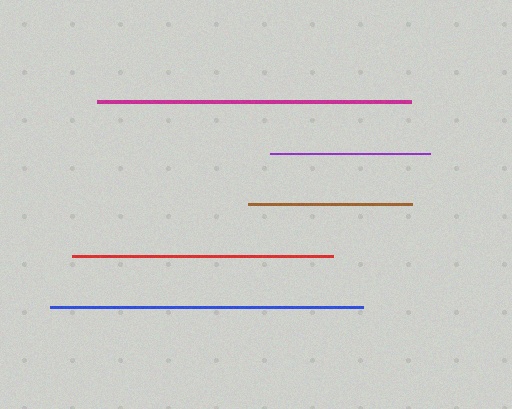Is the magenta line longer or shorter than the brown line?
The magenta line is longer than the brown line.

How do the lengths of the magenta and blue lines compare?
The magenta and blue lines are approximately the same length.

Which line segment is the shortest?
The purple line is the shortest at approximately 160 pixels.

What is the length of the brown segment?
The brown segment is approximately 164 pixels long.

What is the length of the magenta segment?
The magenta segment is approximately 314 pixels long.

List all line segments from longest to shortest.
From longest to shortest: magenta, blue, red, brown, purple.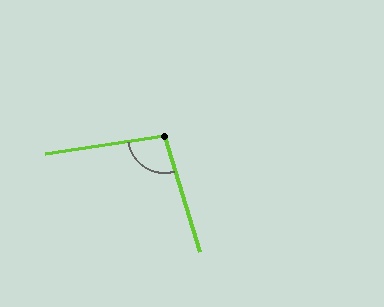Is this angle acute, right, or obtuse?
It is obtuse.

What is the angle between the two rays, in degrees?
Approximately 98 degrees.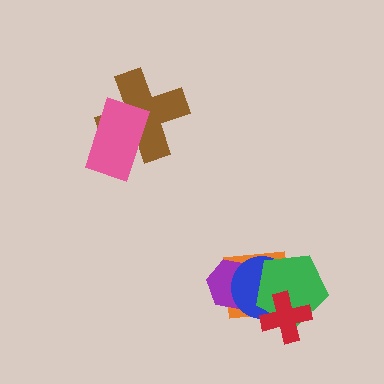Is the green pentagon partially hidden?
Yes, it is partially covered by another shape.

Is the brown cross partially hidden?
Yes, it is partially covered by another shape.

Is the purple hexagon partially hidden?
Yes, it is partially covered by another shape.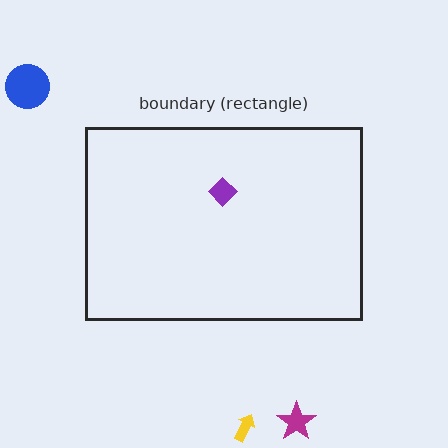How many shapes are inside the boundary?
1 inside, 3 outside.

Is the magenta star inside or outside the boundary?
Outside.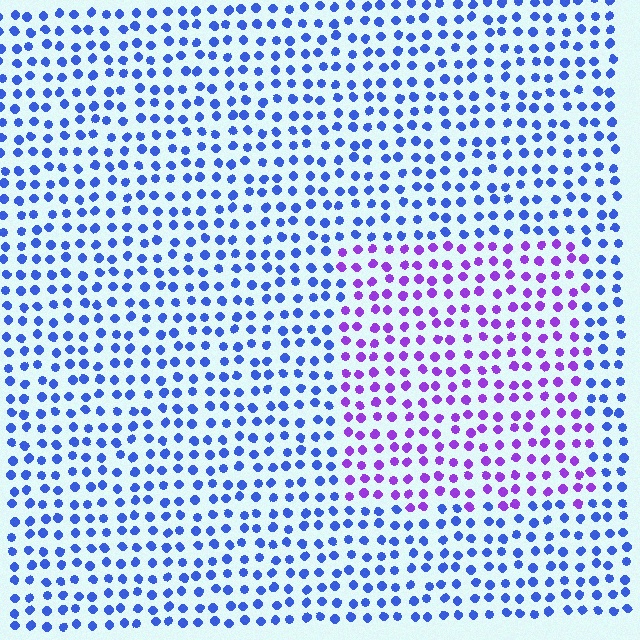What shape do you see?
I see a rectangle.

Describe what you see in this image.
The image is filled with small blue elements in a uniform arrangement. A rectangle-shaped region is visible where the elements are tinted to a slightly different hue, forming a subtle color boundary.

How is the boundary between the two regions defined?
The boundary is defined purely by a slight shift in hue (about 49 degrees). Spacing, size, and orientation are identical on both sides.